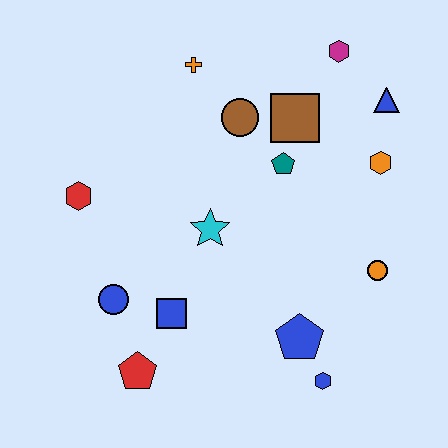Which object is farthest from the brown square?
The red pentagon is farthest from the brown square.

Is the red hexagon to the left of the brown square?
Yes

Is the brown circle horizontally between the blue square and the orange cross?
No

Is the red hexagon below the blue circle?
No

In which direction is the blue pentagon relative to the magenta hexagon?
The blue pentagon is below the magenta hexagon.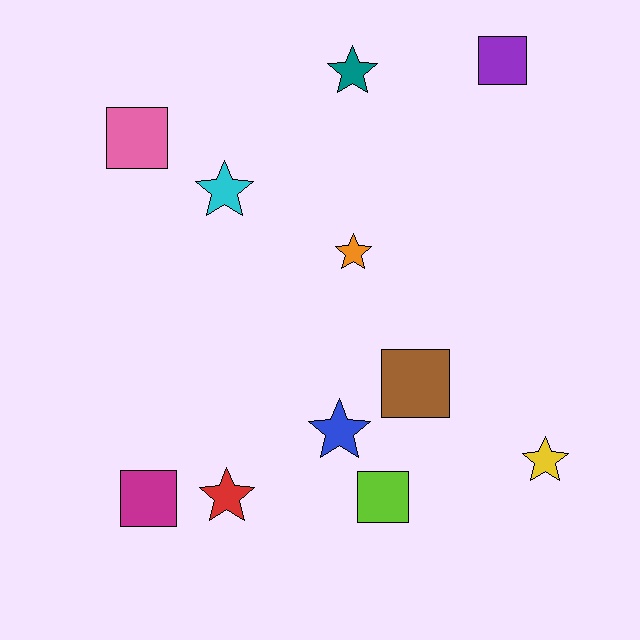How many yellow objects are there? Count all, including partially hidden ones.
There is 1 yellow object.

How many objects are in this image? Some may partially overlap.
There are 11 objects.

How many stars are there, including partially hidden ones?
There are 6 stars.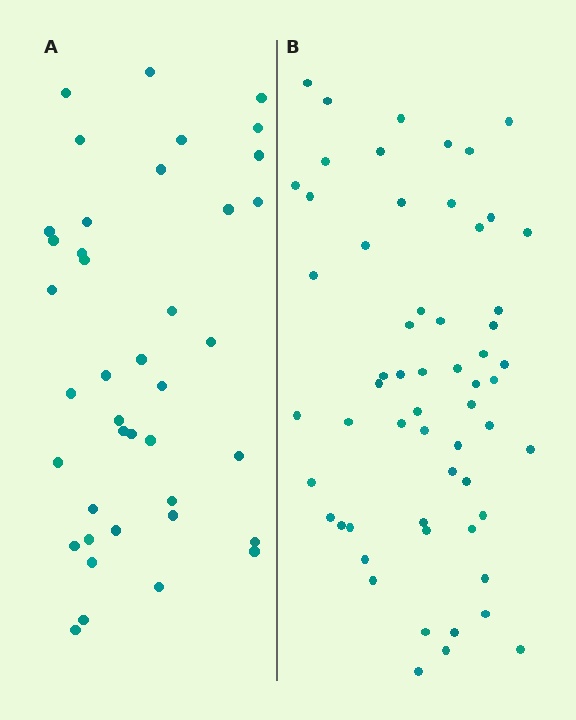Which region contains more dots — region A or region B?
Region B (the right region) has more dots.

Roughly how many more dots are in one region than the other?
Region B has approximately 20 more dots than region A.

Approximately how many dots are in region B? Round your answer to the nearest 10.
About 60 dots. (The exact count is 59, which rounds to 60.)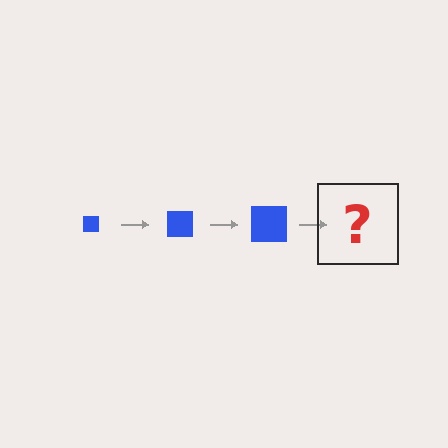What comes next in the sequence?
The next element should be a blue square, larger than the previous one.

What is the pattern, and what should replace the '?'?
The pattern is that the square gets progressively larger each step. The '?' should be a blue square, larger than the previous one.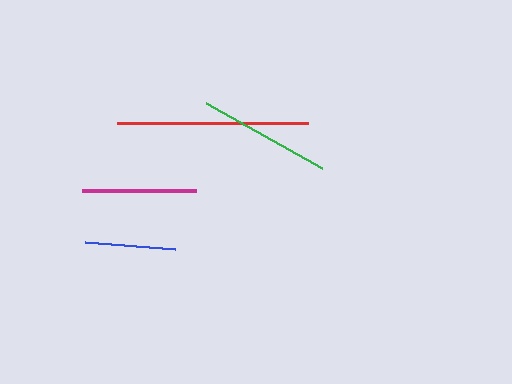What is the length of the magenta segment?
The magenta segment is approximately 114 pixels long.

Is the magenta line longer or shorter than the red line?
The red line is longer than the magenta line.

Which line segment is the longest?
The red line is the longest at approximately 191 pixels.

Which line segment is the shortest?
The blue line is the shortest at approximately 91 pixels.